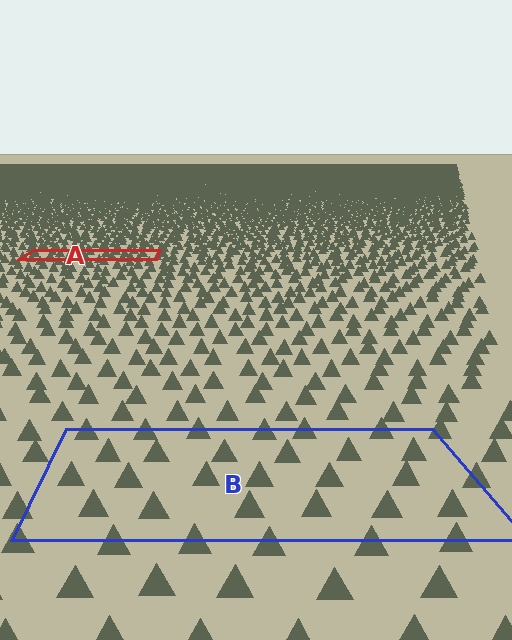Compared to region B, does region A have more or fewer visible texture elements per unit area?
Region A has more texture elements per unit area — they are packed more densely because it is farther away.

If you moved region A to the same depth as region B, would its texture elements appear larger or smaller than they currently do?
They would appear larger. At a closer depth, the same texture elements are projected at a bigger on-screen size.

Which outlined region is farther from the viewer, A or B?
Region A is farther from the viewer — the texture elements inside it appear smaller and more densely packed.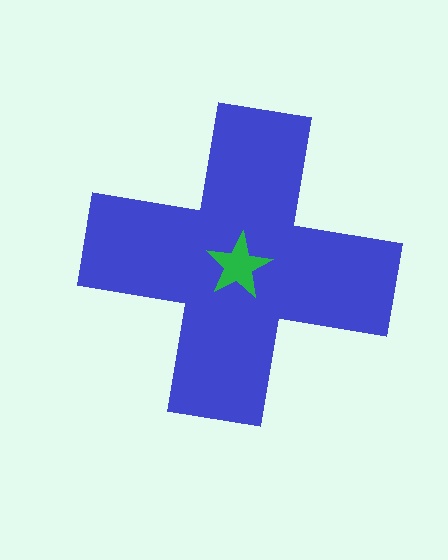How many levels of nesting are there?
2.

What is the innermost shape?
The green star.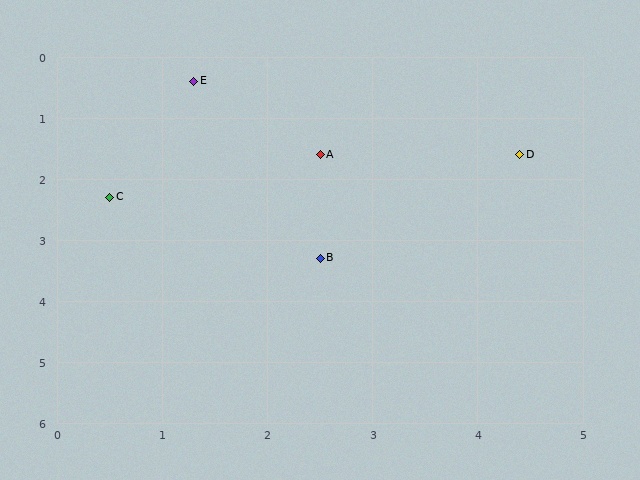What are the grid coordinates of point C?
Point C is at approximately (0.5, 2.3).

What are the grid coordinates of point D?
Point D is at approximately (4.4, 1.6).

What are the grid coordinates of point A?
Point A is at approximately (2.5, 1.6).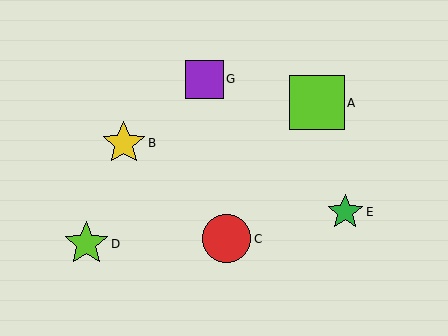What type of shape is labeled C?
Shape C is a red circle.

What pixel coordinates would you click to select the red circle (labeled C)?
Click at (227, 239) to select the red circle C.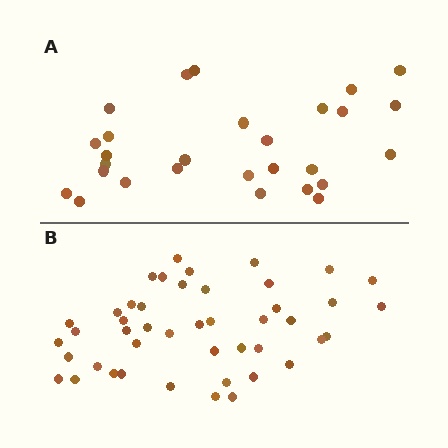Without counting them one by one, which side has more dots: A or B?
Region B (the bottom region) has more dots.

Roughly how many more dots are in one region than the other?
Region B has approximately 15 more dots than region A.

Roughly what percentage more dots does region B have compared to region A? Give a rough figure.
About 60% more.